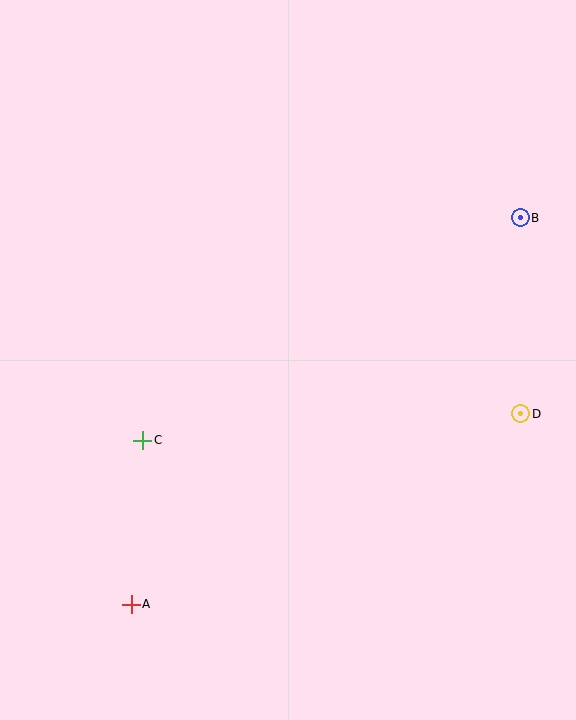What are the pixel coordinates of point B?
Point B is at (520, 218).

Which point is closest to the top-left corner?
Point C is closest to the top-left corner.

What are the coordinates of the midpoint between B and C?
The midpoint between B and C is at (332, 329).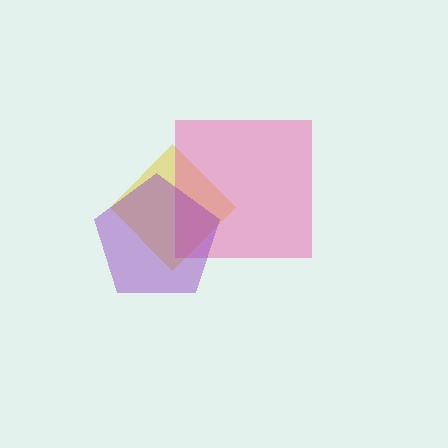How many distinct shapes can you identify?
There are 3 distinct shapes: a yellow diamond, a pink square, a purple pentagon.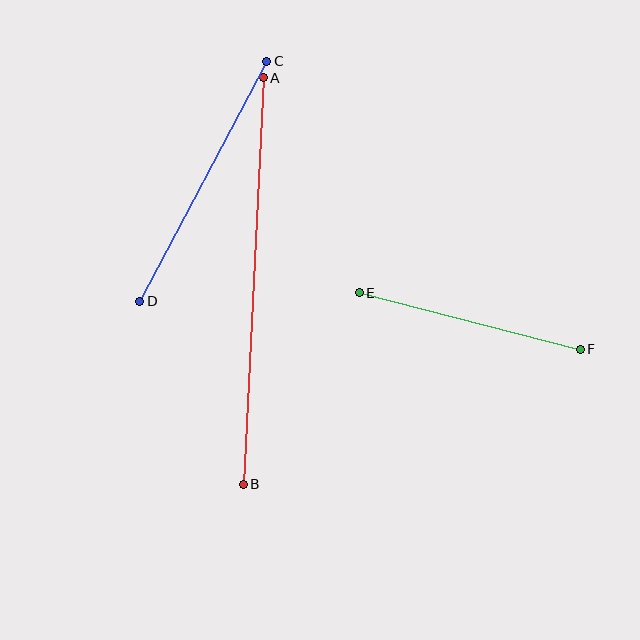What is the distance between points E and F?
The distance is approximately 228 pixels.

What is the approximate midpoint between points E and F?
The midpoint is at approximately (470, 321) pixels.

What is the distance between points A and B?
The distance is approximately 407 pixels.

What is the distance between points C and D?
The distance is approximately 272 pixels.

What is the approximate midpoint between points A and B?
The midpoint is at approximately (253, 281) pixels.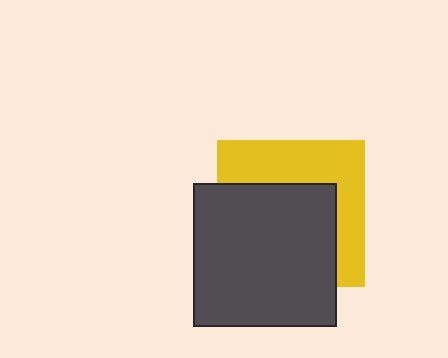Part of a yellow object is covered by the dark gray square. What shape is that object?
It is a square.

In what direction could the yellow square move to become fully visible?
The yellow square could move up. That would shift it out from behind the dark gray square entirely.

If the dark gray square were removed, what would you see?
You would see the complete yellow square.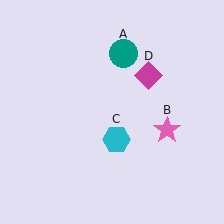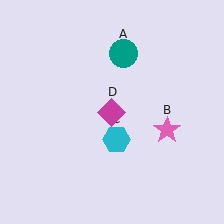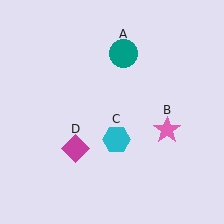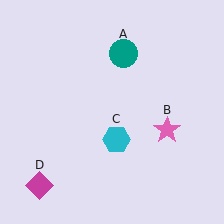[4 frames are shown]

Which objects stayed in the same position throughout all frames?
Teal circle (object A) and pink star (object B) and cyan hexagon (object C) remained stationary.